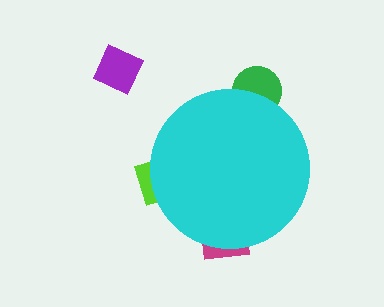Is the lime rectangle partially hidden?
Yes, the lime rectangle is partially hidden behind the cyan circle.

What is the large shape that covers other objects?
A cyan circle.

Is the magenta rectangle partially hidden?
Yes, the magenta rectangle is partially hidden behind the cyan circle.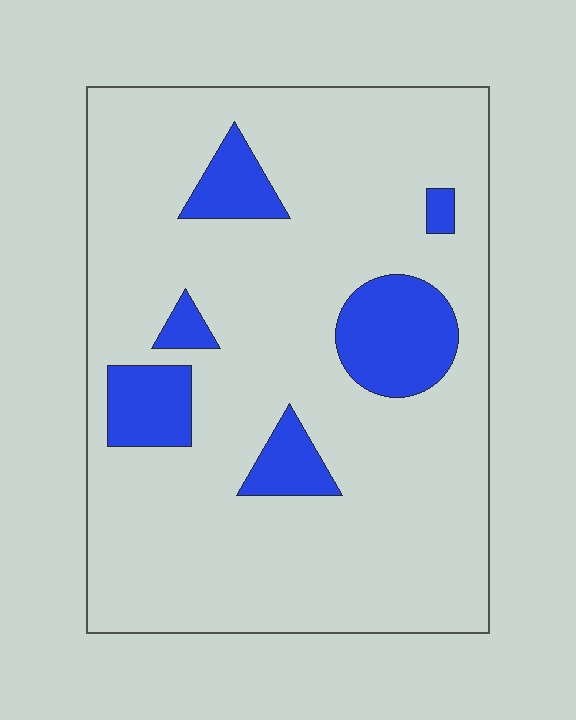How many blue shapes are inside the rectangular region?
6.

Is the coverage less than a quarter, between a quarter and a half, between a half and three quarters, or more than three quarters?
Less than a quarter.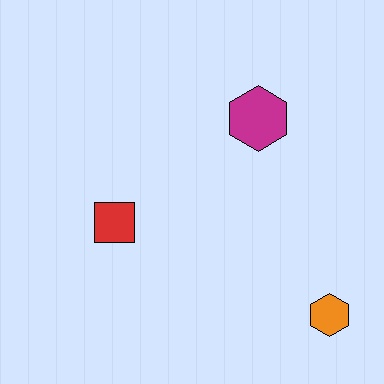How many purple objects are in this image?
There are no purple objects.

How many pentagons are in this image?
There are no pentagons.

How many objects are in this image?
There are 3 objects.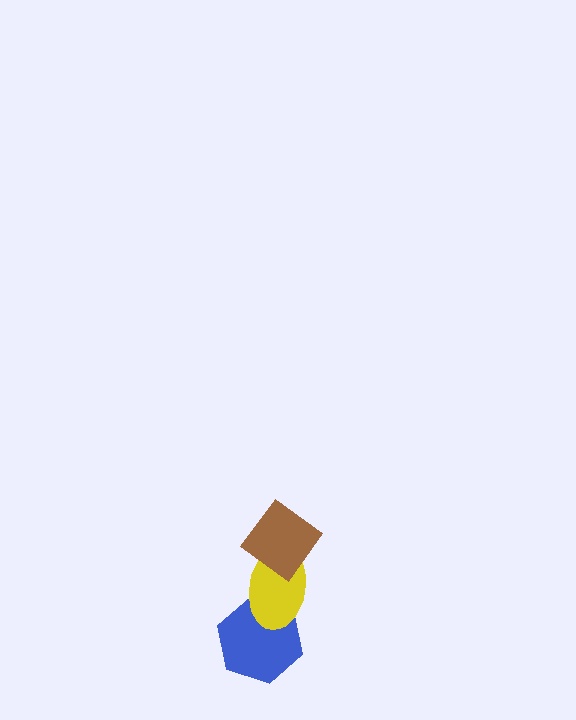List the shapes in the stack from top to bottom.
From top to bottom: the brown diamond, the yellow ellipse, the blue hexagon.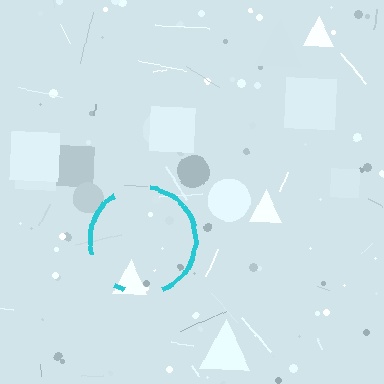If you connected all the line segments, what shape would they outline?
They would outline a circle.